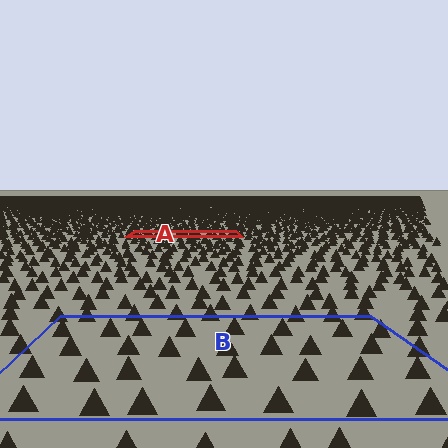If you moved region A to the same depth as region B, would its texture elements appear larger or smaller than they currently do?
They would appear larger. At a closer depth, the same texture elements are projected at a bigger on-screen size.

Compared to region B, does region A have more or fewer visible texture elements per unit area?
Region A has more texture elements per unit area — they are packed more densely because it is farther away.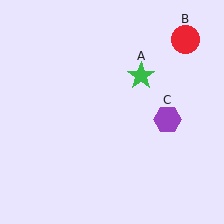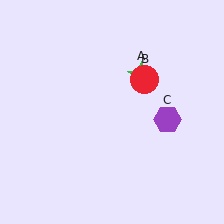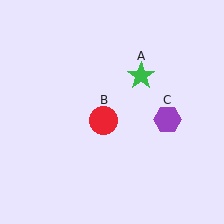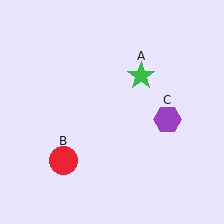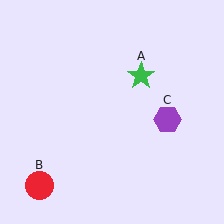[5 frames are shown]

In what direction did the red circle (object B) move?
The red circle (object B) moved down and to the left.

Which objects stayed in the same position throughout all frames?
Green star (object A) and purple hexagon (object C) remained stationary.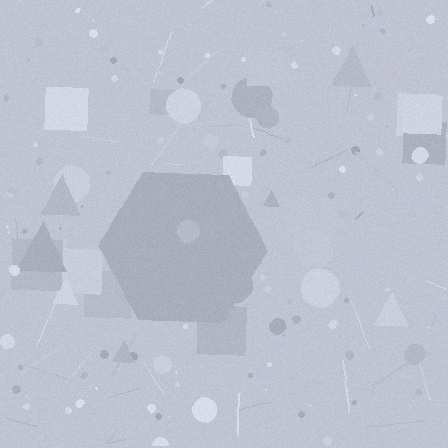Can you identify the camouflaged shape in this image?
The camouflaged shape is a hexagon.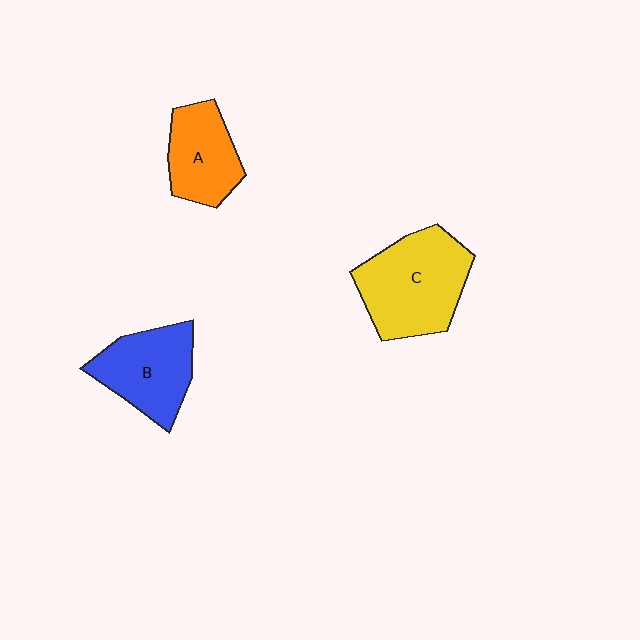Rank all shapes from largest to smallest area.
From largest to smallest: C (yellow), B (blue), A (orange).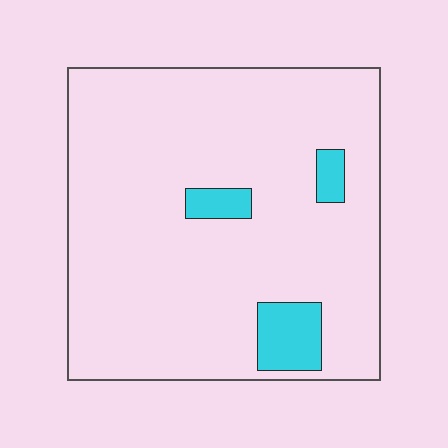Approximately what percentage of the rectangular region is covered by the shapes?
Approximately 10%.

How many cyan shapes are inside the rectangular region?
3.